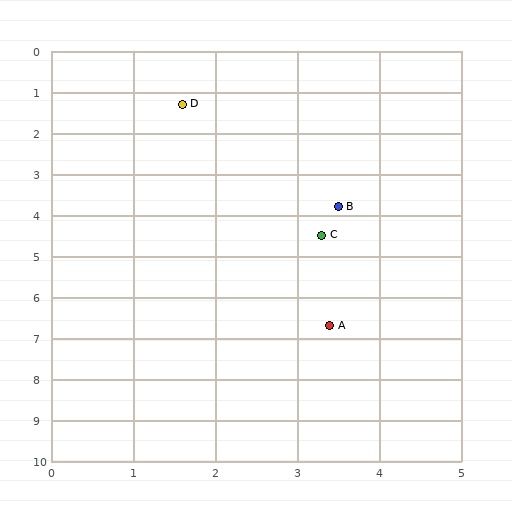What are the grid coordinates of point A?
Point A is at approximately (3.4, 6.7).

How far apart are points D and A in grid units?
Points D and A are about 5.7 grid units apart.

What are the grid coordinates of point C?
Point C is at approximately (3.3, 4.5).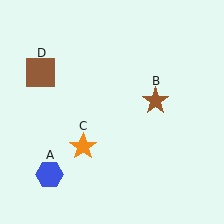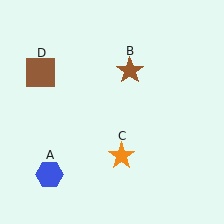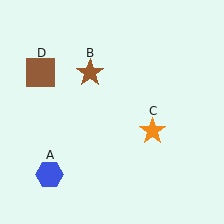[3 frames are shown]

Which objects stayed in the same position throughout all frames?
Blue hexagon (object A) and brown square (object D) remained stationary.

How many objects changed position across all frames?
2 objects changed position: brown star (object B), orange star (object C).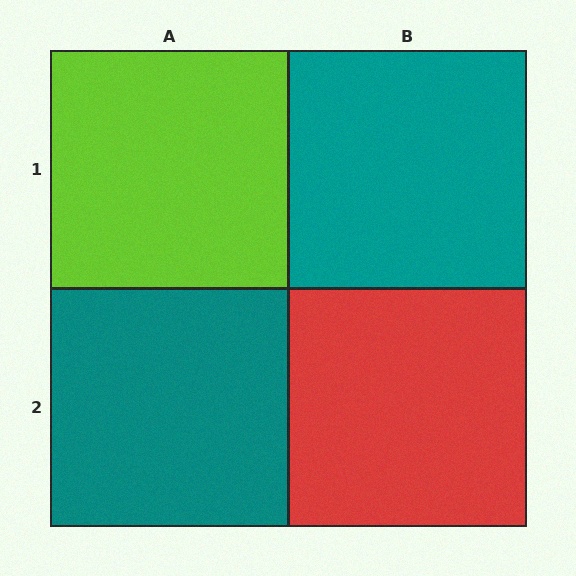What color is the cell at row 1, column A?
Lime.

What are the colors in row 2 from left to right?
Teal, red.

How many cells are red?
1 cell is red.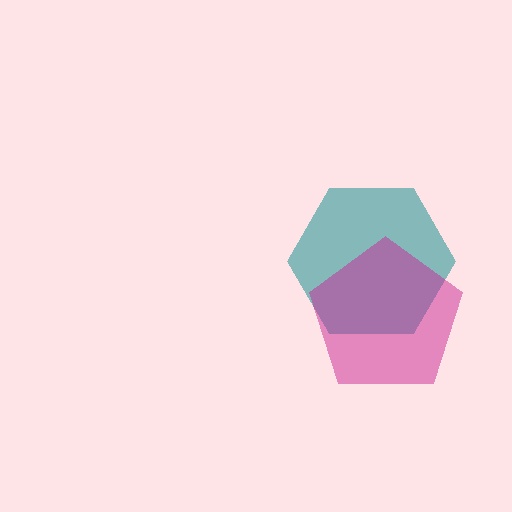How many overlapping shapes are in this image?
There are 2 overlapping shapes in the image.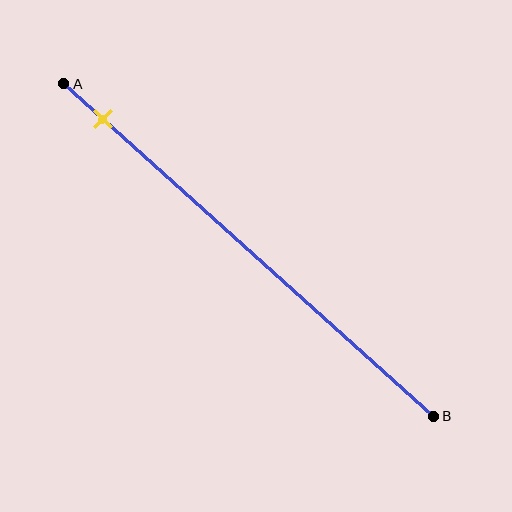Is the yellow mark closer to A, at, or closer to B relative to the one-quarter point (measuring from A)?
The yellow mark is closer to point A than the one-quarter point of segment AB.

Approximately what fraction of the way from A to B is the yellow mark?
The yellow mark is approximately 10% of the way from A to B.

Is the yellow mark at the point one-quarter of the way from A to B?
No, the mark is at about 10% from A, not at the 25% one-quarter point.